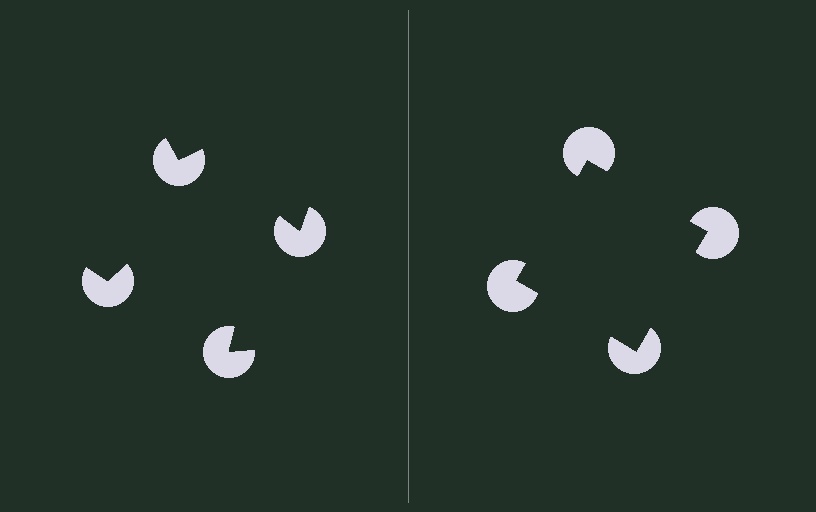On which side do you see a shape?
An illusory square appears on the right side. On the left side the wedge cuts are rotated, so no coherent shape forms.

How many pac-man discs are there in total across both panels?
8 — 4 on each side.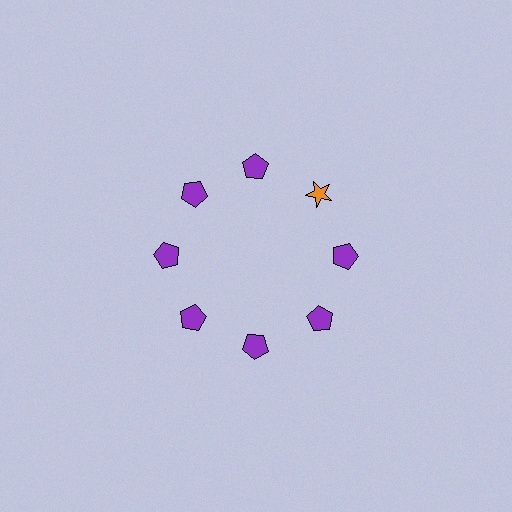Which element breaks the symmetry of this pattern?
The orange star at roughly the 2 o'clock position breaks the symmetry. All other shapes are purple pentagons.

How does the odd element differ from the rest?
It differs in both color (orange instead of purple) and shape (star instead of pentagon).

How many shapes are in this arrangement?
There are 8 shapes arranged in a ring pattern.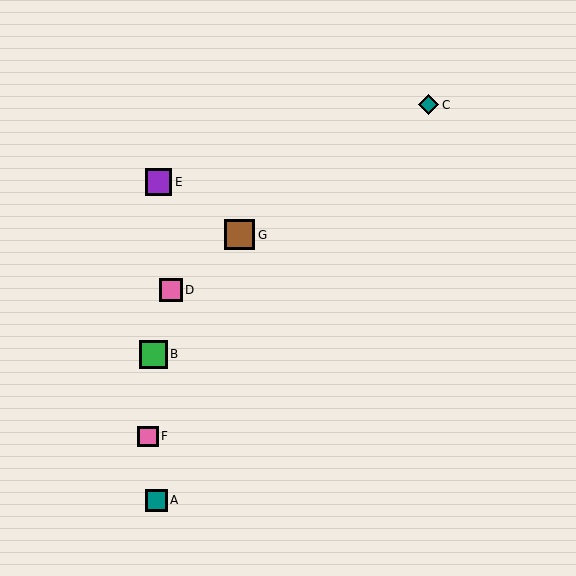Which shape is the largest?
The brown square (labeled G) is the largest.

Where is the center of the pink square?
The center of the pink square is at (148, 436).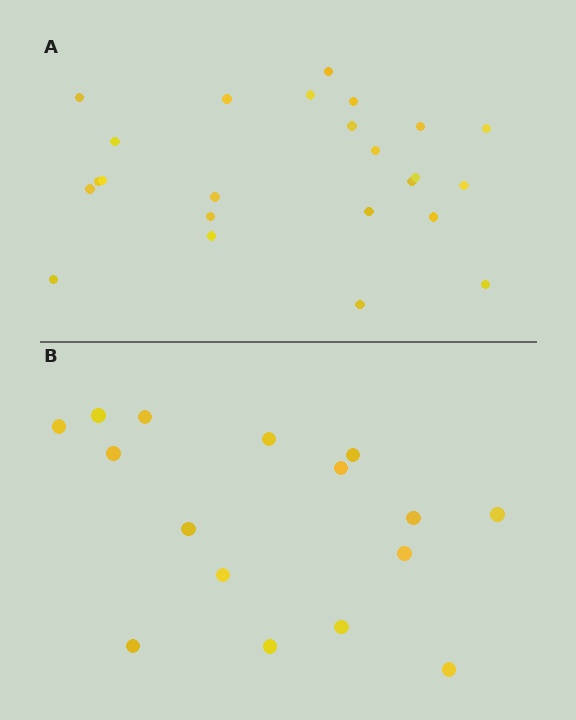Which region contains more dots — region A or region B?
Region A (the top region) has more dots.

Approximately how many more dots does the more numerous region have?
Region A has roughly 8 or so more dots than region B.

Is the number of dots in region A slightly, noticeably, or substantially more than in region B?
Region A has substantially more. The ratio is roughly 1.5 to 1.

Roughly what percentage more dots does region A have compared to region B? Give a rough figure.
About 50% more.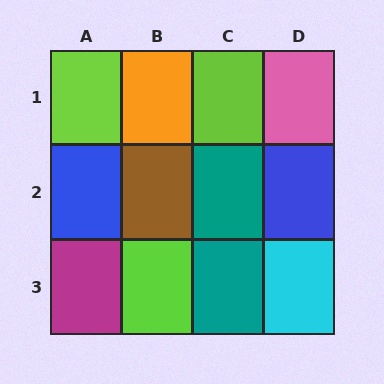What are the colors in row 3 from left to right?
Magenta, lime, teal, cyan.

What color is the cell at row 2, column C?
Teal.